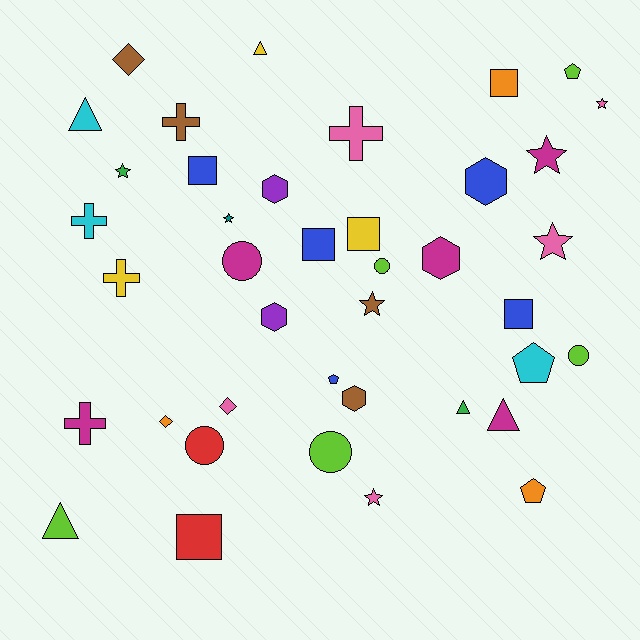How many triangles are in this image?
There are 5 triangles.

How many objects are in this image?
There are 40 objects.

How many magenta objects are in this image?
There are 5 magenta objects.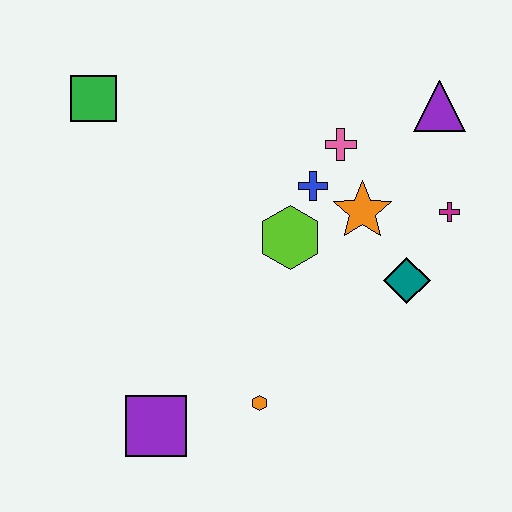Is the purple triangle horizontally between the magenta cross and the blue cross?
Yes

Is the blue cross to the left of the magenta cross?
Yes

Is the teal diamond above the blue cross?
No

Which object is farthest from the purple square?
The purple triangle is farthest from the purple square.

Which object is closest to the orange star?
The blue cross is closest to the orange star.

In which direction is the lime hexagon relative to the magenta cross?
The lime hexagon is to the left of the magenta cross.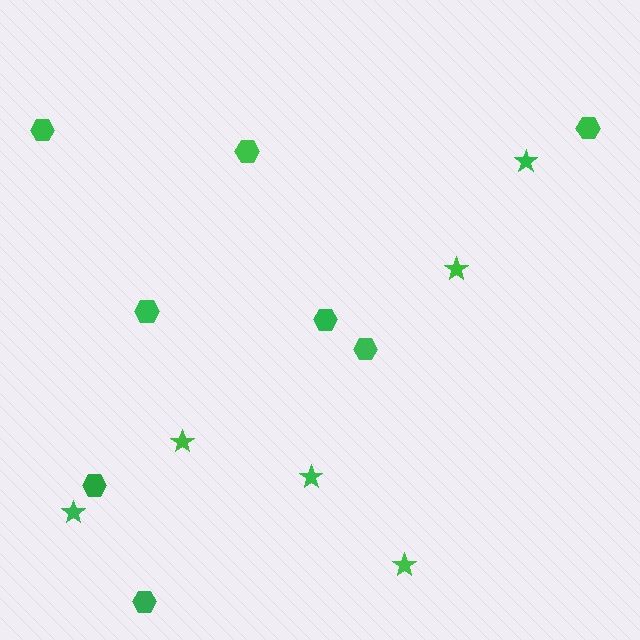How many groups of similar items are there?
There are 2 groups: one group of stars (6) and one group of hexagons (8).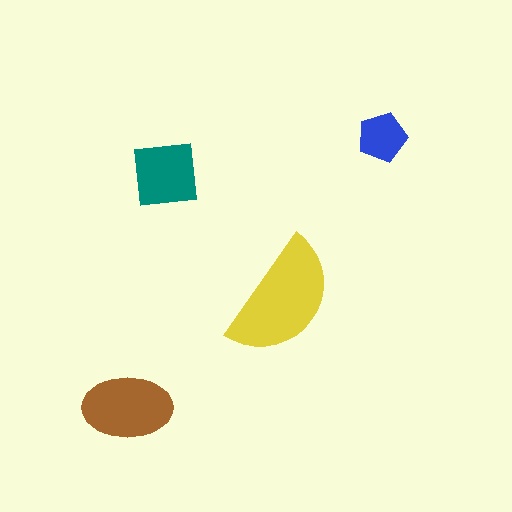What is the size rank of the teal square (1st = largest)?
3rd.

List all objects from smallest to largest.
The blue pentagon, the teal square, the brown ellipse, the yellow semicircle.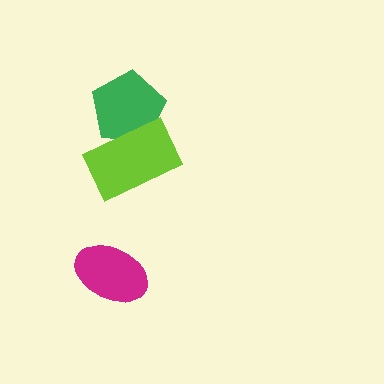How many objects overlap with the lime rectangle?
1 object overlaps with the lime rectangle.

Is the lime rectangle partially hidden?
No, no other shape covers it.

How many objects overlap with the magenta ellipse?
0 objects overlap with the magenta ellipse.